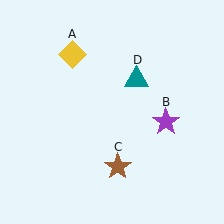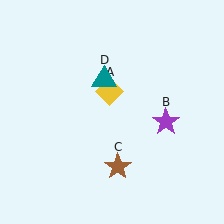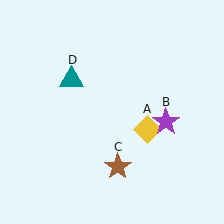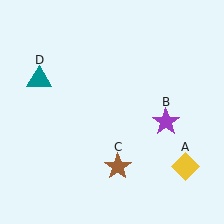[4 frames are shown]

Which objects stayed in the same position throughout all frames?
Purple star (object B) and brown star (object C) remained stationary.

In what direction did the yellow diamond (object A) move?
The yellow diamond (object A) moved down and to the right.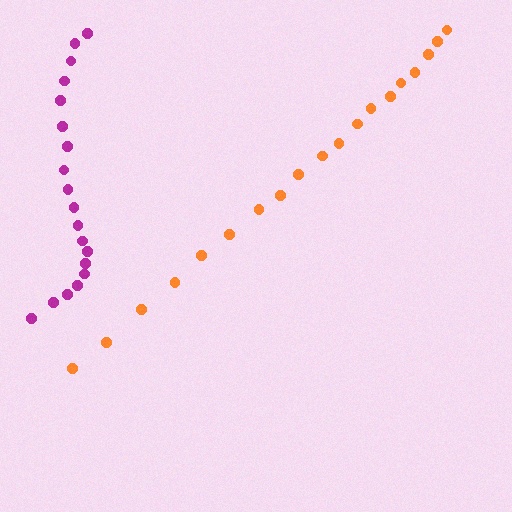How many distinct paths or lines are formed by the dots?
There are 2 distinct paths.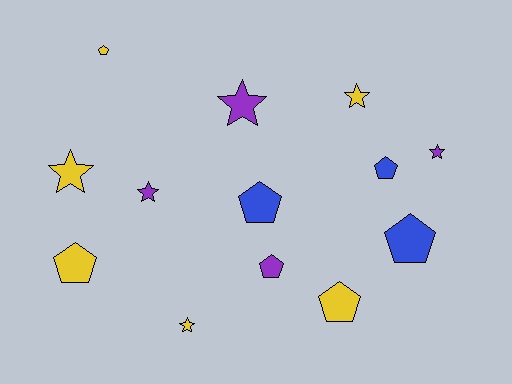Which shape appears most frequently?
Pentagon, with 7 objects.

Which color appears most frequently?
Yellow, with 6 objects.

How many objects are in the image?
There are 13 objects.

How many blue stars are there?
There are no blue stars.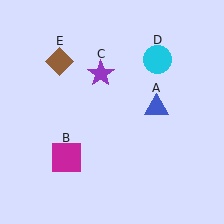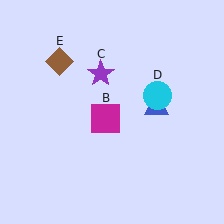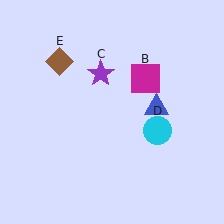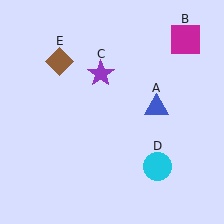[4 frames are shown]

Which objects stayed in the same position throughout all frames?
Blue triangle (object A) and purple star (object C) and brown diamond (object E) remained stationary.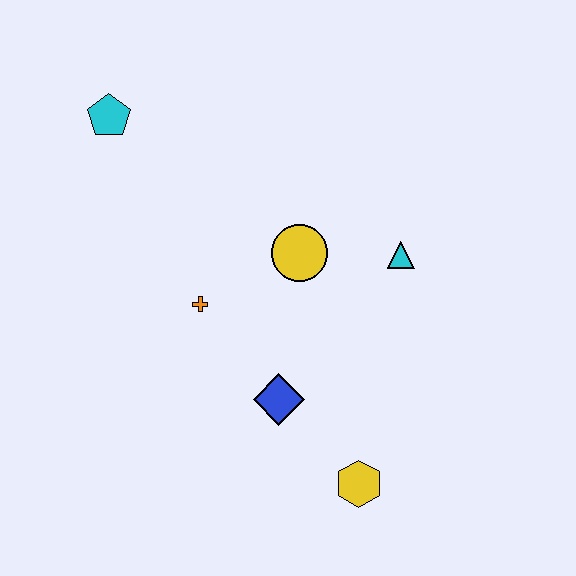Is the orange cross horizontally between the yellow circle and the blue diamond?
No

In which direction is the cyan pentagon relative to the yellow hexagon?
The cyan pentagon is above the yellow hexagon.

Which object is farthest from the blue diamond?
The cyan pentagon is farthest from the blue diamond.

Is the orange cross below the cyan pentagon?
Yes